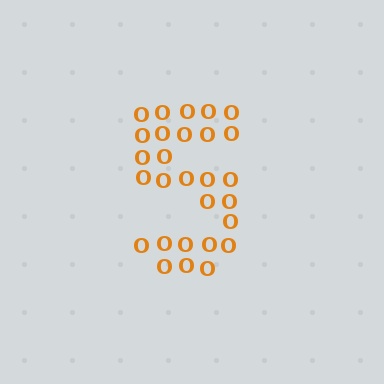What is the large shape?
The large shape is the digit 5.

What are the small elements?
The small elements are letter O's.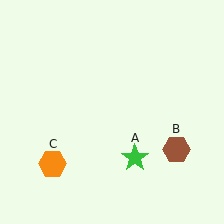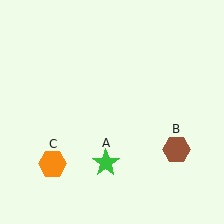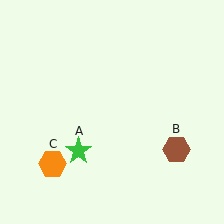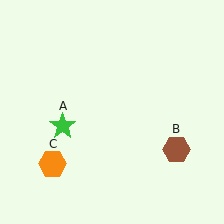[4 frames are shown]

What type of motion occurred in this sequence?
The green star (object A) rotated clockwise around the center of the scene.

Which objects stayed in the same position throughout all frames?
Brown hexagon (object B) and orange hexagon (object C) remained stationary.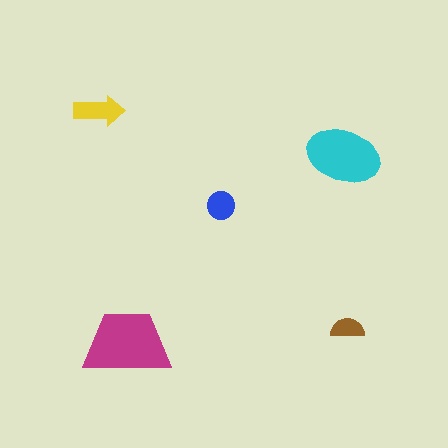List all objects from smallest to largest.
The brown semicircle, the blue circle, the yellow arrow, the cyan ellipse, the magenta trapezoid.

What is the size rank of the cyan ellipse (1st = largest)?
2nd.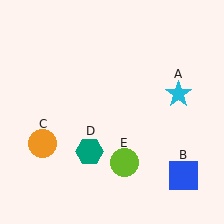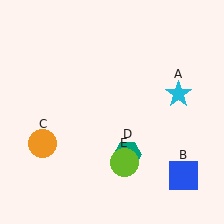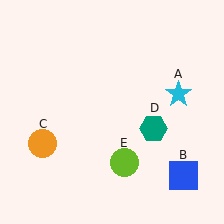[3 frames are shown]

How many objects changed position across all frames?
1 object changed position: teal hexagon (object D).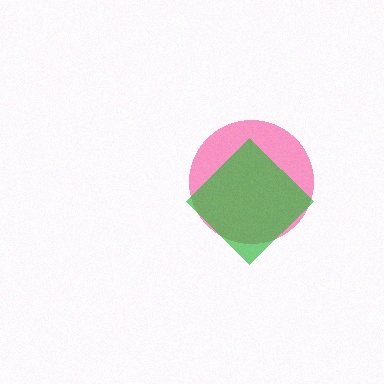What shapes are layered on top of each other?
The layered shapes are: a pink circle, a green diamond.